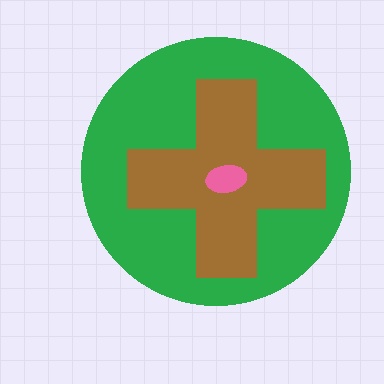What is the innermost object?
The pink ellipse.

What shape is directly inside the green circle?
The brown cross.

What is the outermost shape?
The green circle.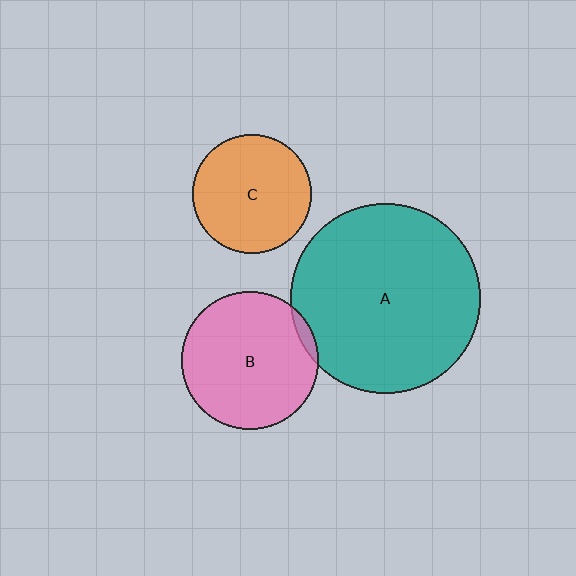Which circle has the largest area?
Circle A (teal).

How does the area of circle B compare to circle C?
Approximately 1.3 times.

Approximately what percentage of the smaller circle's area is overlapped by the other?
Approximately 5%.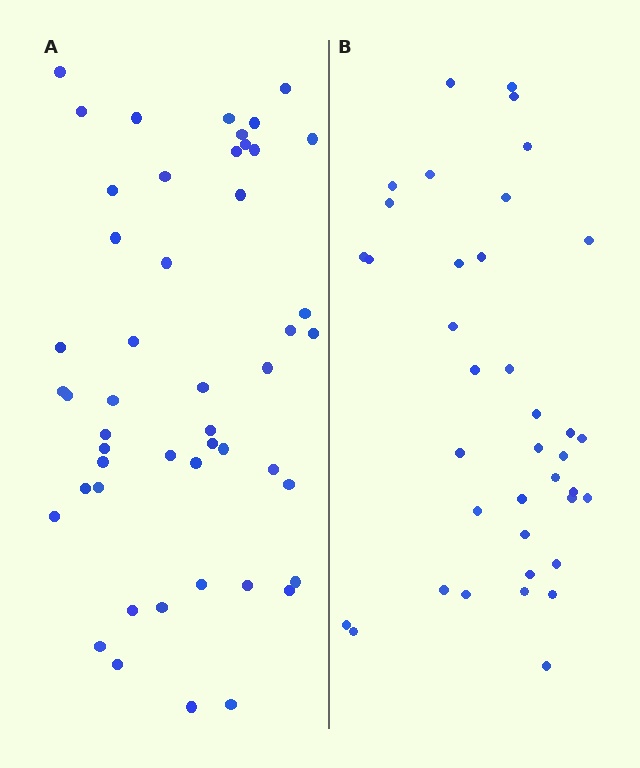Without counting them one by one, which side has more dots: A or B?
Region A (the left region) has more dots.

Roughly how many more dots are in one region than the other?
Region A has roughly 12 or so more dots than region B.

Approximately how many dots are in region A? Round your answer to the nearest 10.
About 50 dots. (The exact count is 49, which rounds to 50.)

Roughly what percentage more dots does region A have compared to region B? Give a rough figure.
About 30% more.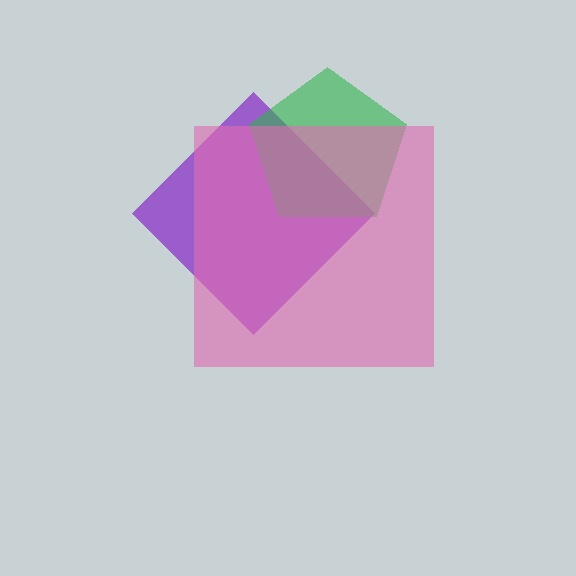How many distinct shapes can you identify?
There are 3 distinct shapes: a purple diamond, a green pentagon, a pink square.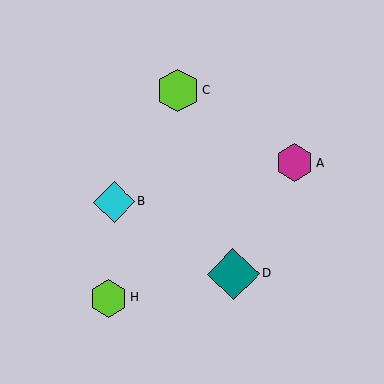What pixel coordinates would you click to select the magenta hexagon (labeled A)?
Click at (295, 163) to select the magenta hexagon A.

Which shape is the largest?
The teal diamond (labeled D) is the largest.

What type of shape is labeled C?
Shape C is a lime hexagon.